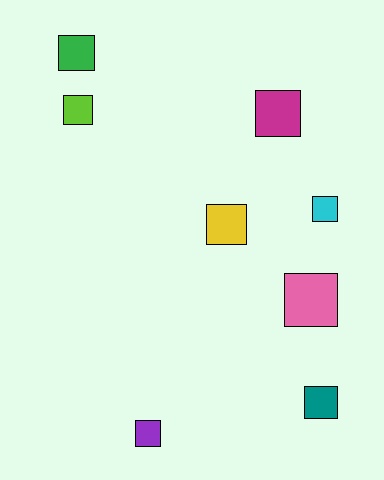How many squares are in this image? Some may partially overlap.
There are 8 squares.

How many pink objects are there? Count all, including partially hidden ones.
There is 1 pink object.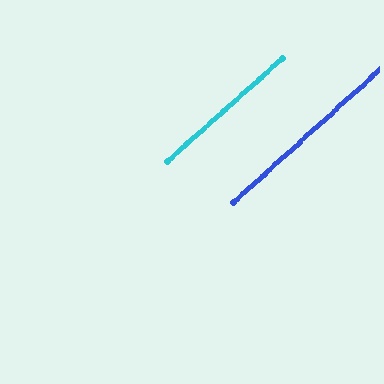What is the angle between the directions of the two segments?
Approximately 0 degrees.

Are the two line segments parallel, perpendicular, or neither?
Parallel — their directions differ by only 0.5°.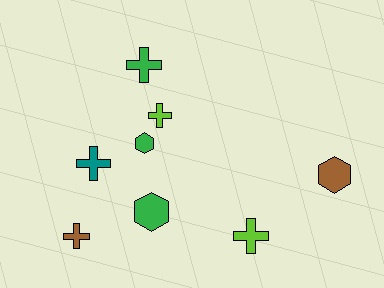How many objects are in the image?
There are 8 objects.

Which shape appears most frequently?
Cross, with 5 objects.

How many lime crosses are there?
There are 2 lime crosses.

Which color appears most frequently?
Green, with 3 objects.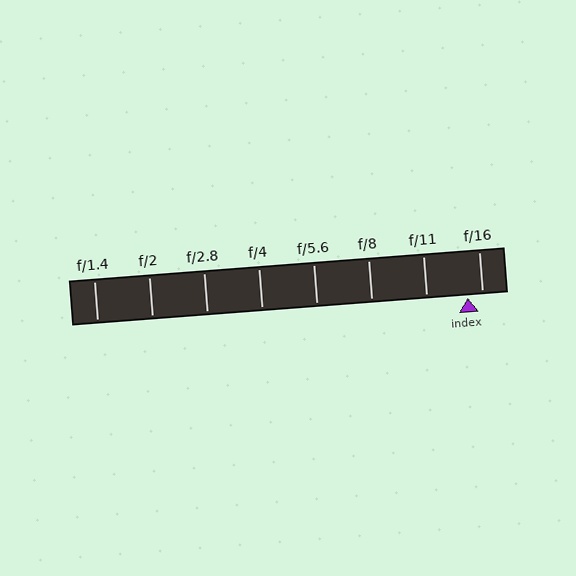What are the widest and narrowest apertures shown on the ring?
The widest aperture shown is f/1.4 and the narrowest is f/16.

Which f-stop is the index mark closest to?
The index mark is closest to f/16.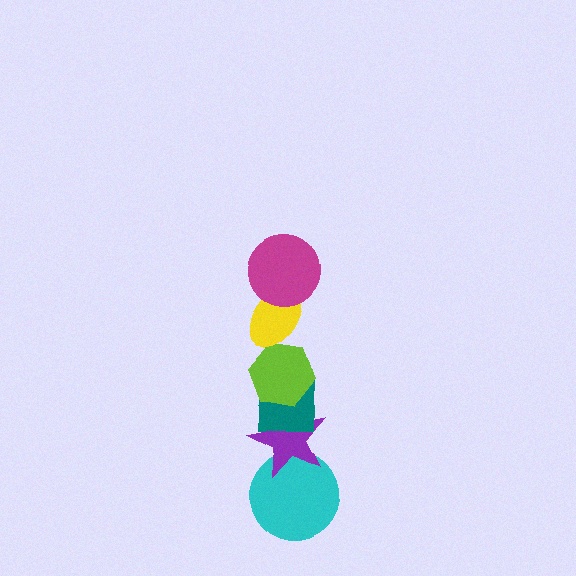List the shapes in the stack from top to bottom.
From top to bottom: the magenta circle, the yellow ellipse, the lime hexagon, the teal square, the purple star, the cyan circle.